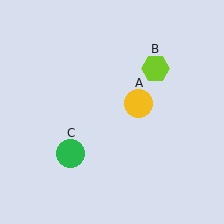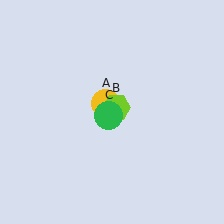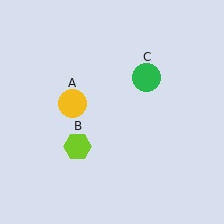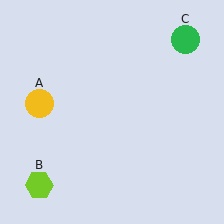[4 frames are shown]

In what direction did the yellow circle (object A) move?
The yellow circle (object A) moved left.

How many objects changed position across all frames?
3 objects changed position: yellow circle (object A), lime hexagon (object B), green circle (object C).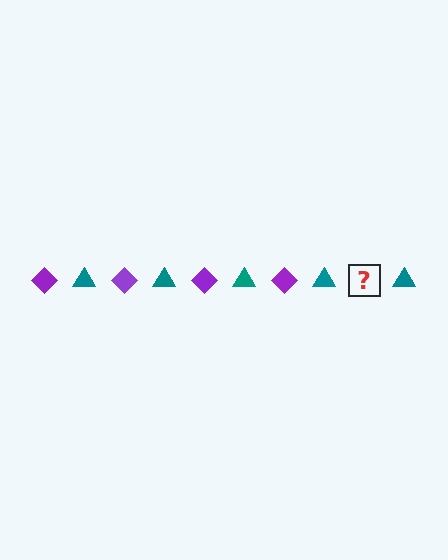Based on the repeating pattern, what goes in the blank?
The blank should be a purple diamond.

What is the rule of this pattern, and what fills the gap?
The rule is that the pattern alternates between purple diamond and teal triangle. The gap should be filled with a purple diamond.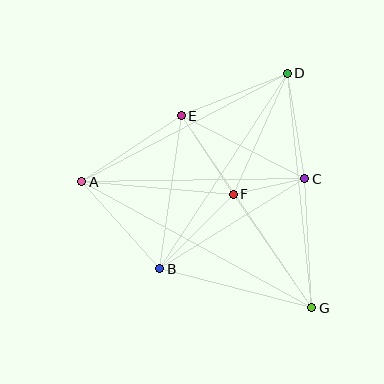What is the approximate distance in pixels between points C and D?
The distance between C and D is approximately 107 pixels.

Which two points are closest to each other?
Points C and F are closest to each other.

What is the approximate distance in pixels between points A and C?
The distance between A and C is approximately 223 pixels.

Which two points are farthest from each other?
Points A and G are farthest from each other.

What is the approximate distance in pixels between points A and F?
The distance between A and F is approximately 152 pixels.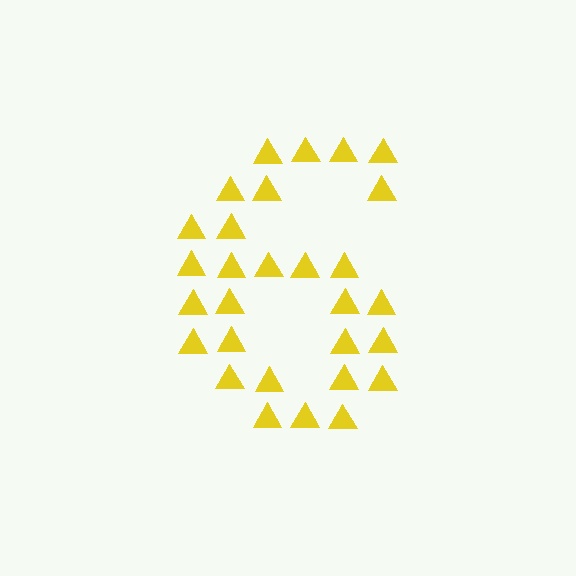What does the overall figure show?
The overall figure shows the digit 6.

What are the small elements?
The small elements are triangles.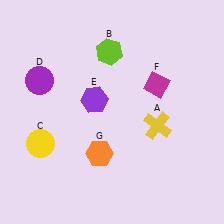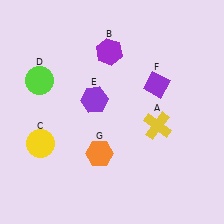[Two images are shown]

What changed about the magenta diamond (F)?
In Image 1, F is magenta. In Image 2, it changed to purple.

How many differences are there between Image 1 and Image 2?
There are 3 differences between the two images.